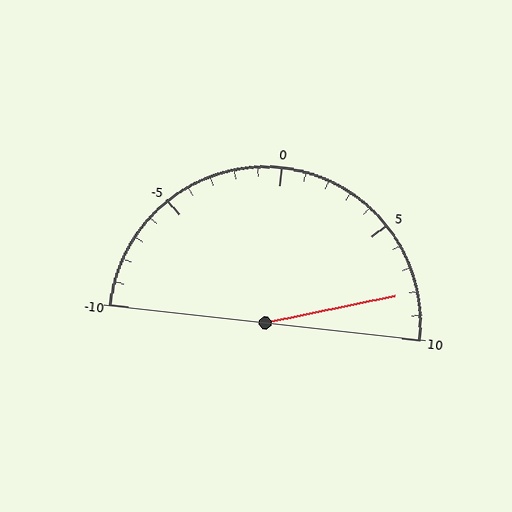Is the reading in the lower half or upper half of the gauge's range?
The reading is in the upper half of the range (-10 to 10).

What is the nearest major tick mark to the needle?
The nearest major tick mark is 10.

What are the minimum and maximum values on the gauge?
The gauge ranges from -10 to 10.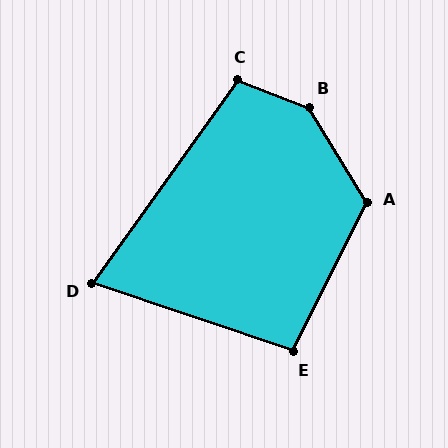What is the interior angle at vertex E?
Approximately 98 degrees (obtuse).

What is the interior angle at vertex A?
Approximately 122 degrees (obtuse).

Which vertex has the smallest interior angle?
D, at approximately 73 degrees.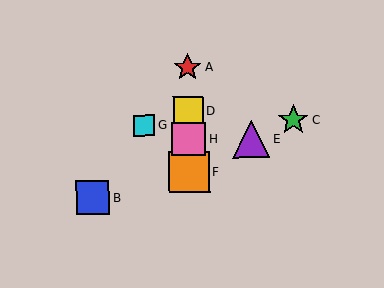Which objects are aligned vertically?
Objects A, D, F, H are aligned vertically.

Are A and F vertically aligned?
Yes, both are at x≈188.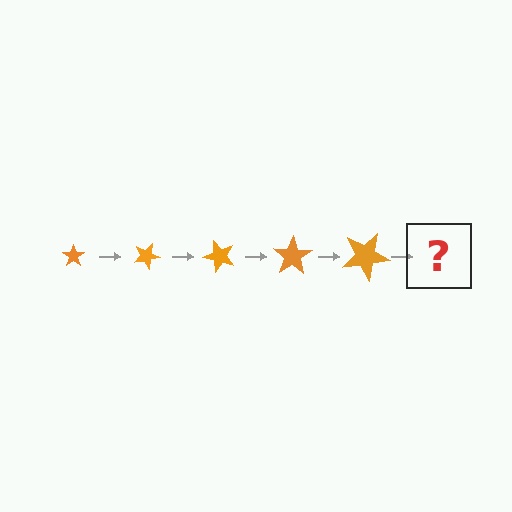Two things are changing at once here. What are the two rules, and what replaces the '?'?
The two rules are that the star grows larger each step and it rotates 25 degrees each step. The '?' should be a star, larger than the previous one and rotated 125 degrees from the start.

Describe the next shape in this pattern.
It should be a star, larger than the previous one and rotated 125 degrees from the start.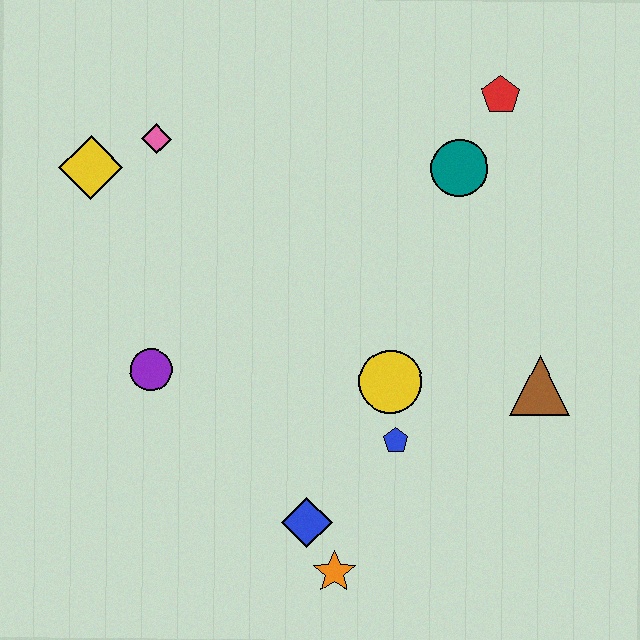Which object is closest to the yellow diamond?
The pink diamond is closest to the yellow diamond.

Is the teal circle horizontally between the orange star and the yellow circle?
No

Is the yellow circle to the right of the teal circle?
No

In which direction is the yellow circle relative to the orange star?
The yellow circle is above the orange star.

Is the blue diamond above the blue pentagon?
No